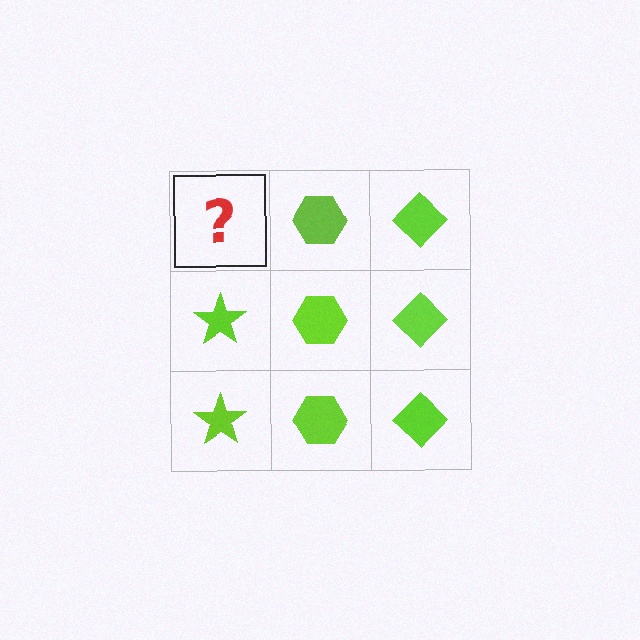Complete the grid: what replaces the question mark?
The question mark should be replaced with a lime star.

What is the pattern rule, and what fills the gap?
The rule is that each column has a consistent shape. The gap should be filled with a lime star.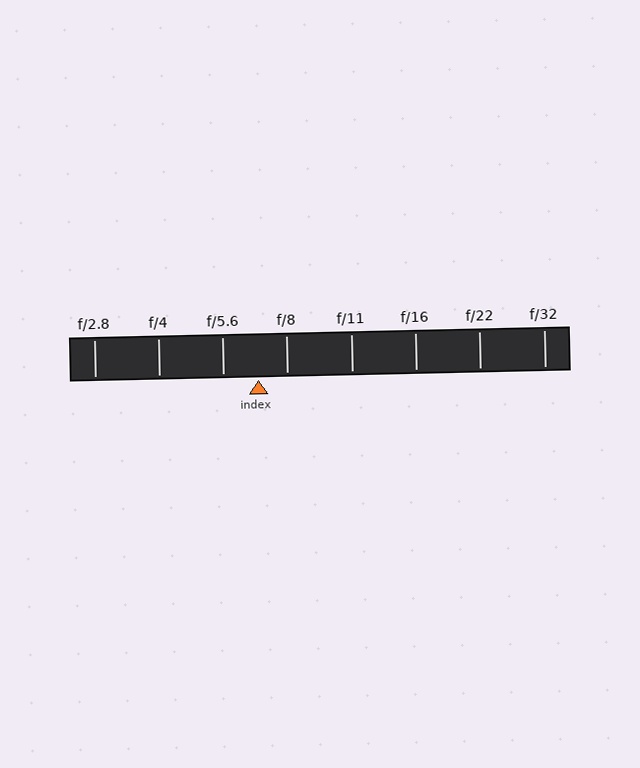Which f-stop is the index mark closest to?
The index mark is closest to f/8.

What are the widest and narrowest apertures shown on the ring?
The widest aperture shown is f/2.8 and the narrowest is f/32.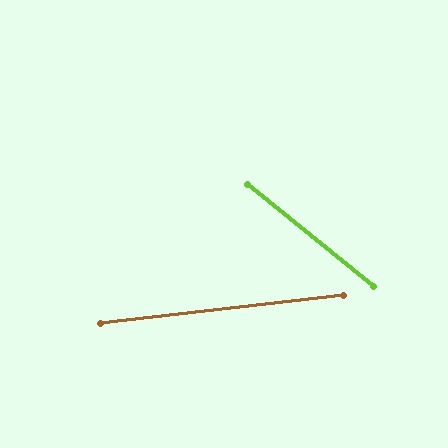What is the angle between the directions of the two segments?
Approximately 46 degrees.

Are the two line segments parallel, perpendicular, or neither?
Neither parallel nor perpendicular — they differ by about 46°.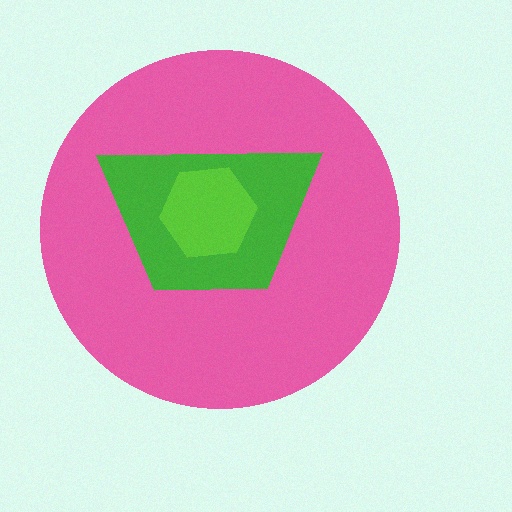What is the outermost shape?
The pink circle.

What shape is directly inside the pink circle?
The green trapezoid.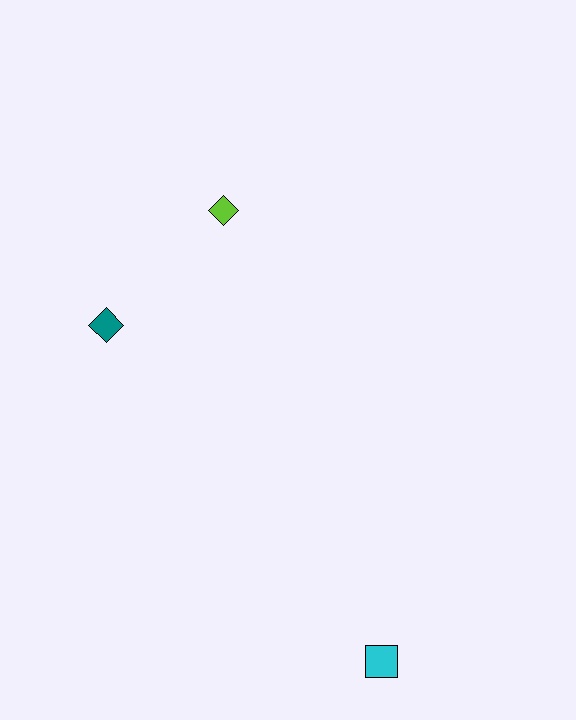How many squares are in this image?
There is 1 square.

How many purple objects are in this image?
There are no purple objects.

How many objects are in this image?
There are 3 objects.